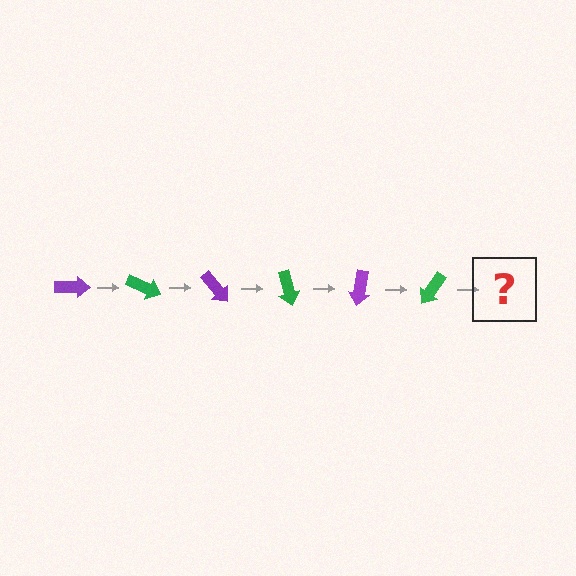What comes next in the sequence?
The next element should be a purple arrow, rotated 150 degrees from the start.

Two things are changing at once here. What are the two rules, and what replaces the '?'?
The two rules are that it rotates 25 degrees each step and the color cycles through purple and green. The '?' should be a purple arrow, rotated 150 degrees from the start.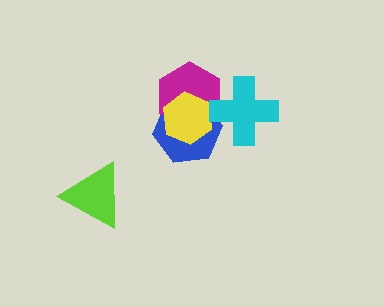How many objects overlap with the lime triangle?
0 objects overlap with the lime triangle.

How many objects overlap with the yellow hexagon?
2 objects overlap with the yellow hexagon.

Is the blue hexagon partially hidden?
Yes, it is partially covered by another shape.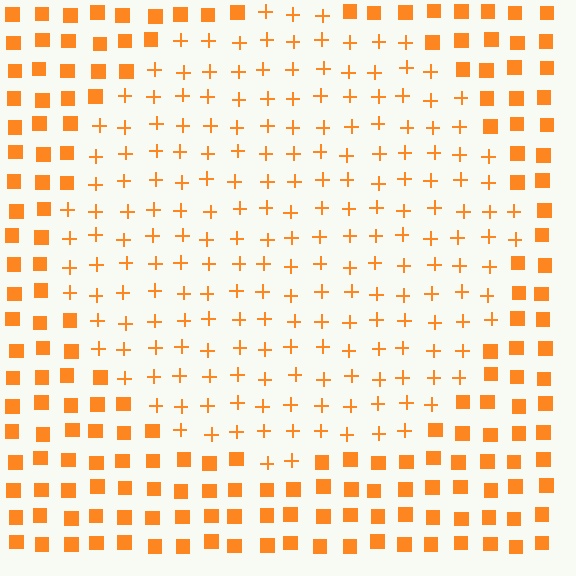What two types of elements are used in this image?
The image uses plus signs inside the circle region and squares outside it.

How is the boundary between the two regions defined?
The boundary is defined by a change in element shape: plus signs inside vs. squares outside. All elements share the same color and spacing.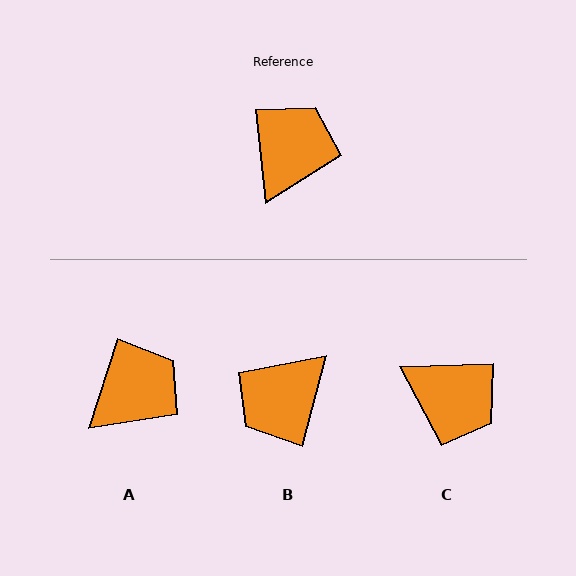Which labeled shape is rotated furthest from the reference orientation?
B, about 158 degrees away.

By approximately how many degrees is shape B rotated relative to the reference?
Approximately 158 degrees counter-clockwise.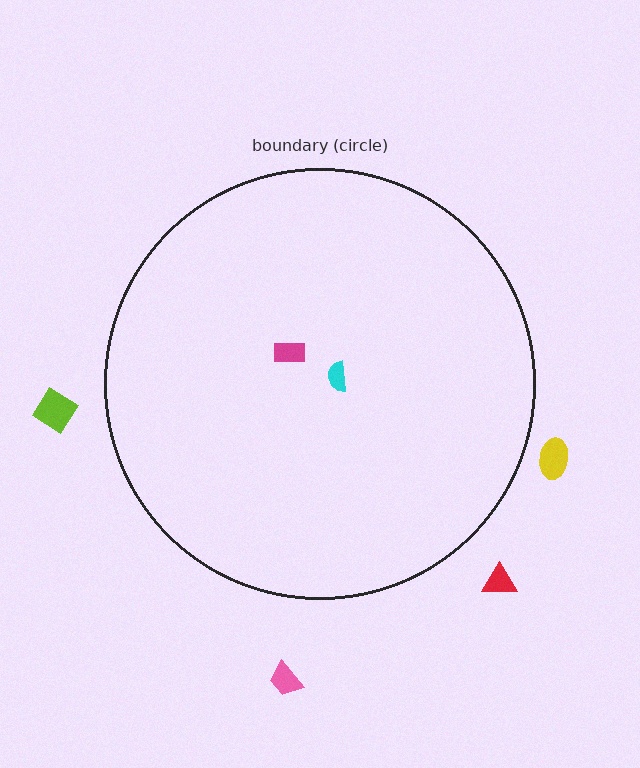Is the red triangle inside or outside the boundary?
Outside.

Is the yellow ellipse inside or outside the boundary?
Outside.